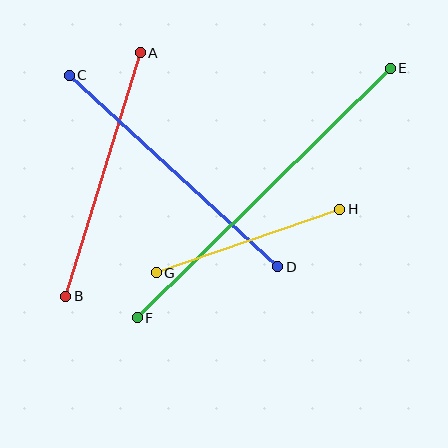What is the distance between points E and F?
The distance is approximately 356 pixels.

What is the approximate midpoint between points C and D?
The midpoint is at approximately (174, 171) pixels.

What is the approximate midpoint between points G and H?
The midpoint is at approximately (248, 241) pixels.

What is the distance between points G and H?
The distance is approximately 194 pixels.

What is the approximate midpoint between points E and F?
The midpoint is at approximately (264, 193) pixels.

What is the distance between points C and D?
The distance is approximately 283 pixels.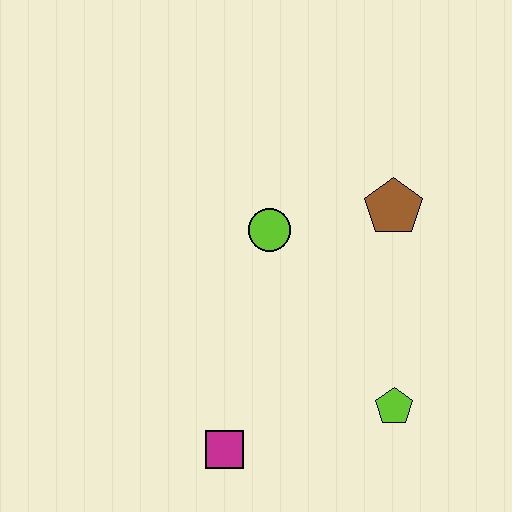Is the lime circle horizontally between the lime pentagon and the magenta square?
Yes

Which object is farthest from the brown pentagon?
The magenta square is farthest from the brown pentagon.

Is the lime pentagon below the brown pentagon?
Yes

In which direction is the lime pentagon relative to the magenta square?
The lime pentagon is to the right of the magenta square.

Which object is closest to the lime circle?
The brown pentagon is closest to the lime circle.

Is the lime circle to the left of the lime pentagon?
Yes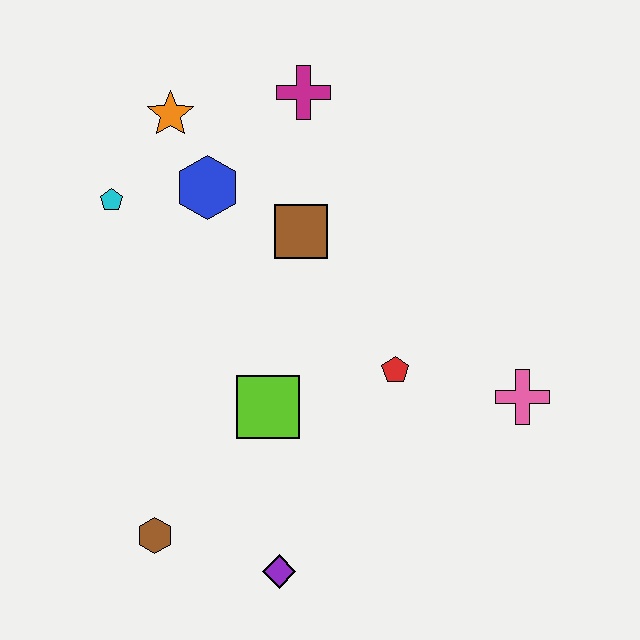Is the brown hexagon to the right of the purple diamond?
No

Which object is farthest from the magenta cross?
The purple diamond is farthest from the magenta cross.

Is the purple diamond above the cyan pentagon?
No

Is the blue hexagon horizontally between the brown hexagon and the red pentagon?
Yes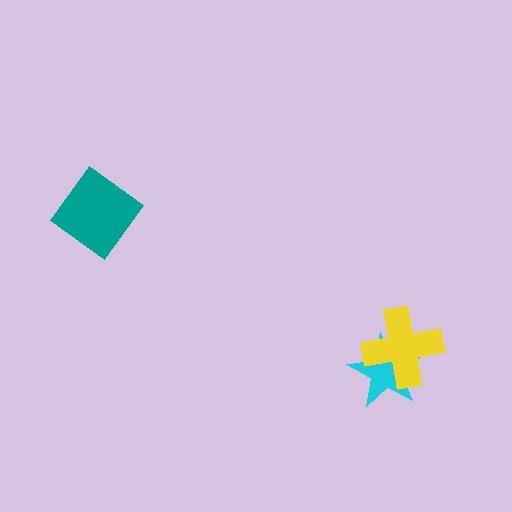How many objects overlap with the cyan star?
1 object overlaps with the cyan star.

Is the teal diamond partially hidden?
No, no other shape covers it.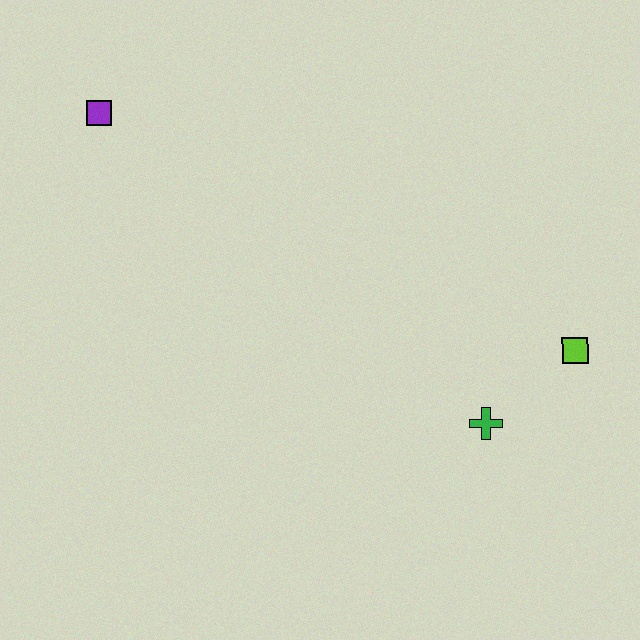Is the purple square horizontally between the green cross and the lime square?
No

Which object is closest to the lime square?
The green cross is closest to the lime square.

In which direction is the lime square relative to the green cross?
The lime square is to the right of the green cross.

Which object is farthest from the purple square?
The lime square is farthest from the purple square.